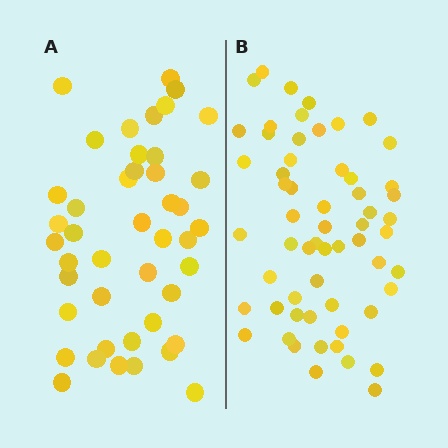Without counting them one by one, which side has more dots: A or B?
Region B (the right region) has more dots.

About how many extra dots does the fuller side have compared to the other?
Region B has approximately 15 more dots than region A.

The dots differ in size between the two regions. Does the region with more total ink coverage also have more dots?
No. Region A has more total ink coverage because its dots are larger, but region B actually contains more individual dots. Total area can be misleading — the number of items is what matters here.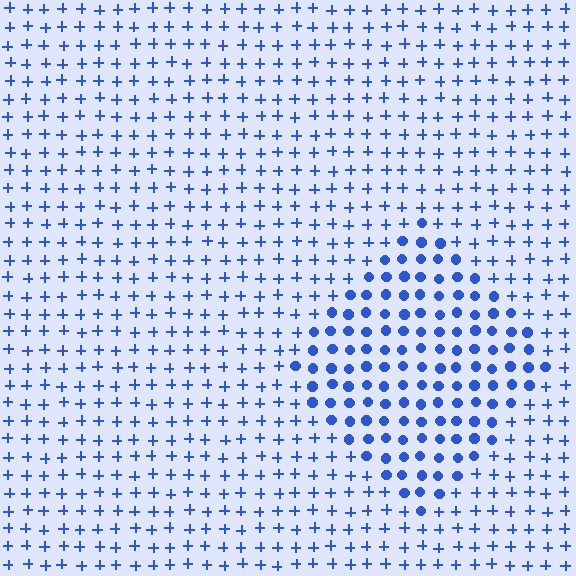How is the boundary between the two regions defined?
The boundary is defined by a change in element shape: circles inside vs. plus signs outside. All elements share the same color and spacing.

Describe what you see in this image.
The image is filled with small blue elements arranged in a uniform grid. A diamond-shaped region contains circles, while the surrounding area contains plus signs. The boundary is defined purely by the change in element shape.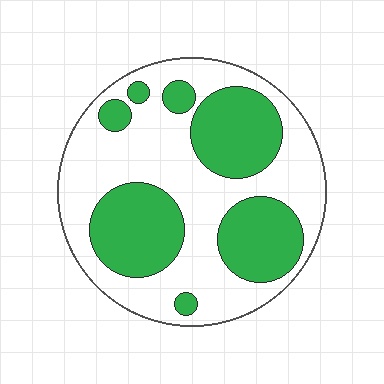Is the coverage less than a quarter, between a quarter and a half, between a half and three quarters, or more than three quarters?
Between a quarter and a half.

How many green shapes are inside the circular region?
7.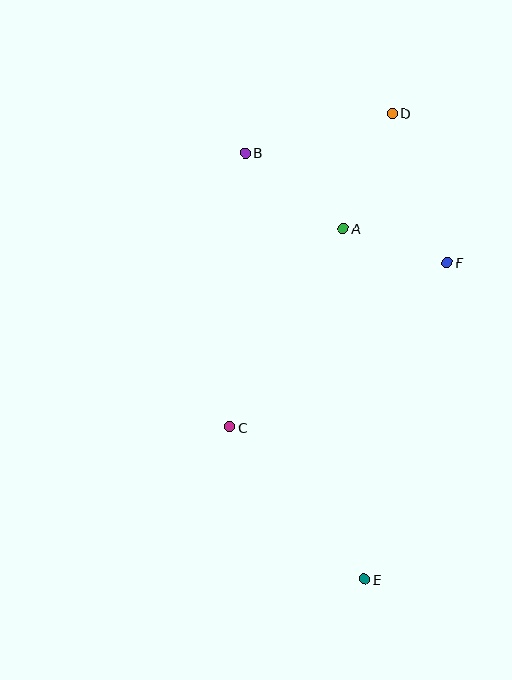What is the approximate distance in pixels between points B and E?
The distance between B and E is approximately 443 pixels.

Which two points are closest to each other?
Points A and F are closest to each other.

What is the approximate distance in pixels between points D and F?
The distance between D and F is approximately 159 pixels.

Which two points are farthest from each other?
Points D and E are farthest from each other.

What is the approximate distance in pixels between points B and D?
The distance between B and D is approximately 152 pixels.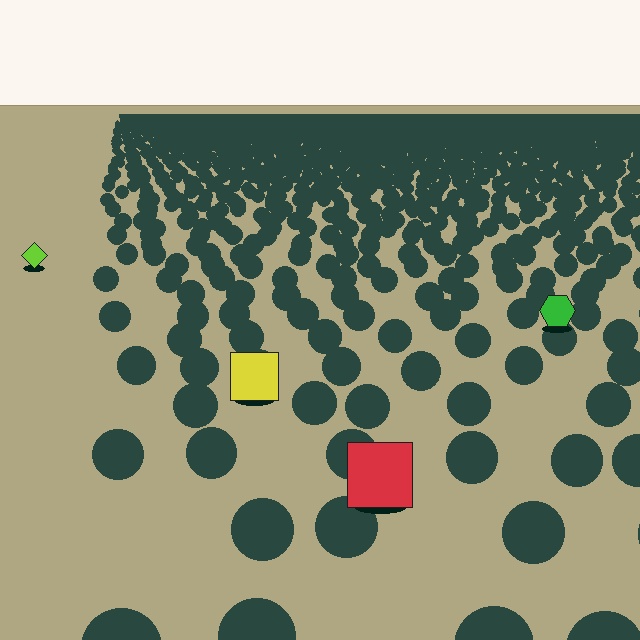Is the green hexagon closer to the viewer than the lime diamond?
Yes. The green hexagon is closer — you can tell from the texture gradient: the ground texture is coarser near it.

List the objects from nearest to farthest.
From nearest to farthest: the red square, the yellow square, the green hexagon, the lime diamond.